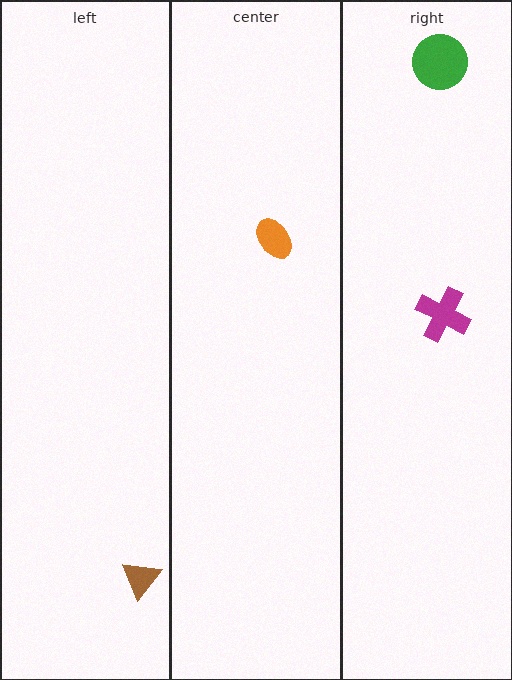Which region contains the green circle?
The right region.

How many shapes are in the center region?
1.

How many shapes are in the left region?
1.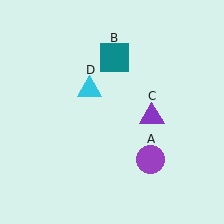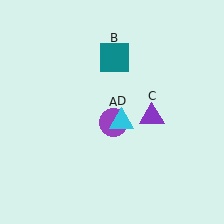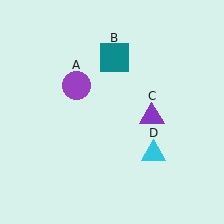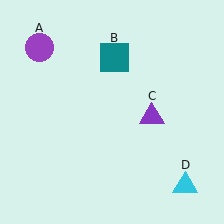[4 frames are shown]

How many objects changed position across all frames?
2 objects changed position: purple circle (object A), cyan triangle (object D).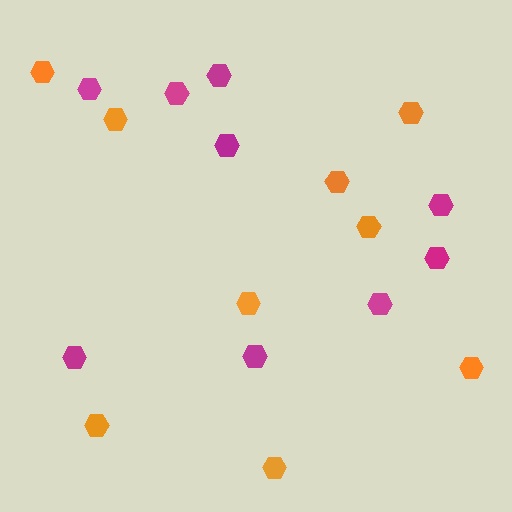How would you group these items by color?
There are 2 groups: one group of orange hexagons (9) and one group of magenta hexagons (9).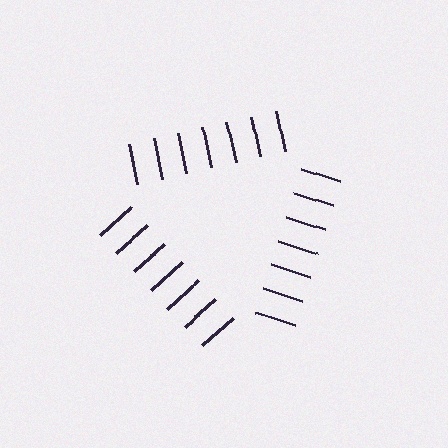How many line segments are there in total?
21 — 7 along each of the 3 edges.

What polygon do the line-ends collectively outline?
An illusory triangle — the line segments terminate on its edges but no continuous stroke is drawn.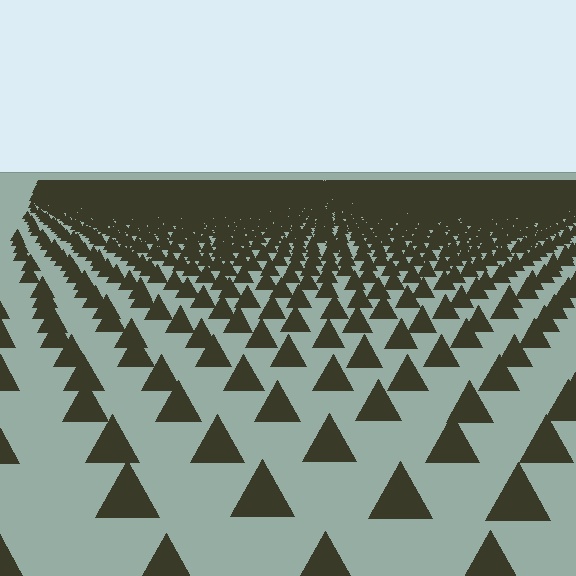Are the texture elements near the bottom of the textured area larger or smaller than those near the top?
Larger. Near the bottom, elements are closer to the viewer and appear at a bigger on-screen size.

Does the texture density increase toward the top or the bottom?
Density increases toward the top.